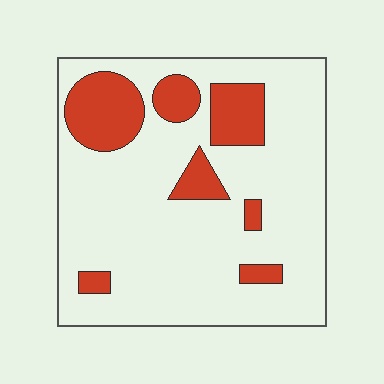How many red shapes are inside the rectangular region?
7.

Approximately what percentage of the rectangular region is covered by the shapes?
Approximately 20%.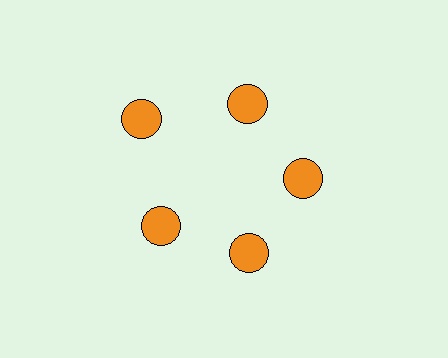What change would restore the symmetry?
The symmetry would be restored by moving it inward, back onto the ring so that all 5 circles sit at equal angles and equal distance from the center.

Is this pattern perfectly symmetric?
No. The 5 orange circles are arranged in a ring, but one element near the 10 o'clock position is pushed outward from the center, breaking the 5-fold rotational symmetry.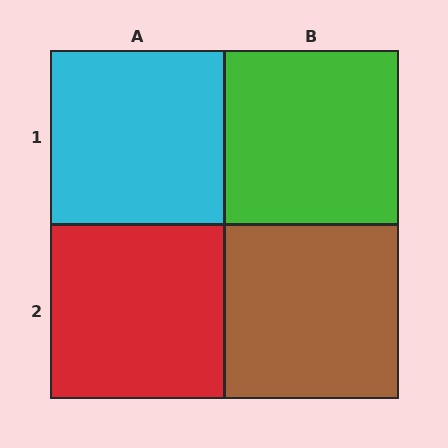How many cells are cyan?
1 cell is cyan.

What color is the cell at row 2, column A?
Red.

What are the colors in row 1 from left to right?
Cyan, green.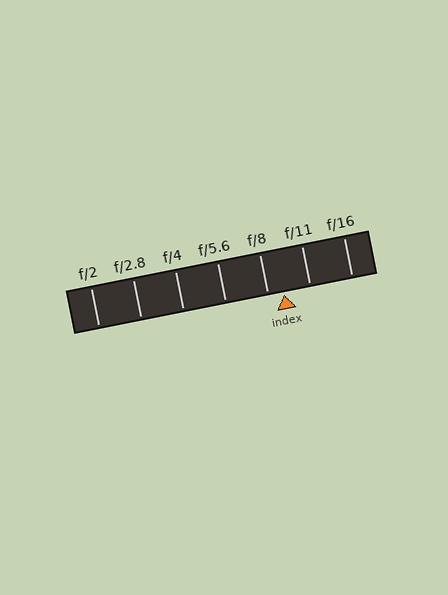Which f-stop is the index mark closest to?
The index mark is closest to f/8.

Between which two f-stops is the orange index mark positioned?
The index mark is between f/8 and f/11.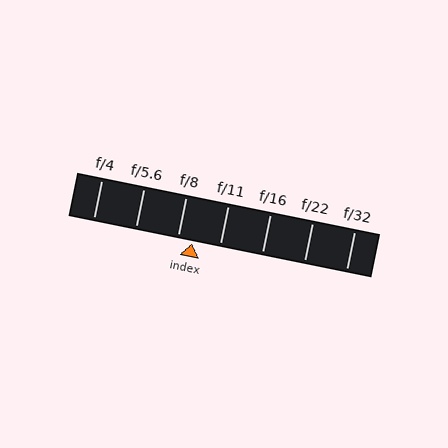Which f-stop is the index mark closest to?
The index mark is closest to f/8.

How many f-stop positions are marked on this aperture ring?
There are 7 f-stop positions marked.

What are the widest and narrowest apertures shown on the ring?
The widest aperture shown is f/4 and the narrowest is f/32.